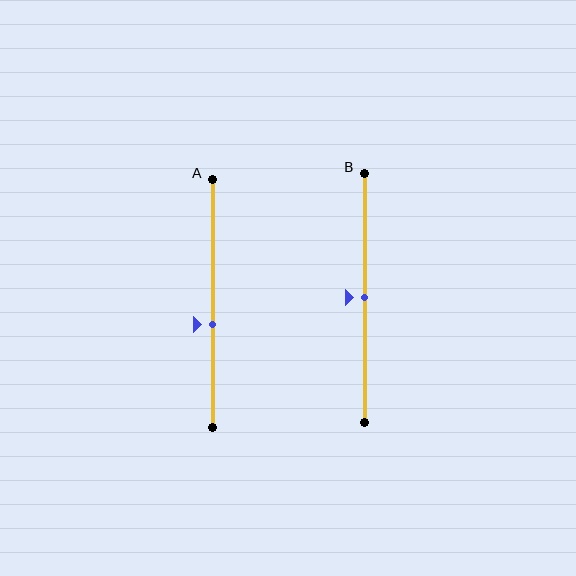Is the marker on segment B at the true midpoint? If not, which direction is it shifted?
Yes, the marker on segment B is at the true midpoint.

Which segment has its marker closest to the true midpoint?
Segment B has its marker closest to the true midpoint.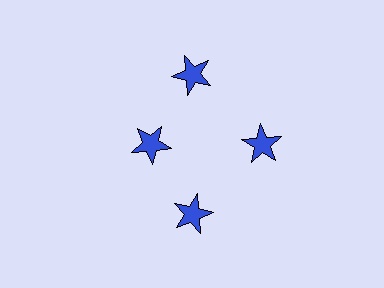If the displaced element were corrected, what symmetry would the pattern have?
It would have 4-fold rotational symmetry — the pattern would map onto itself every 90 degrees.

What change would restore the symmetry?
The symmetry would be restored by moving it outward, back onto the ring so that all 4 stars sit at equal angles and equal distance from the center.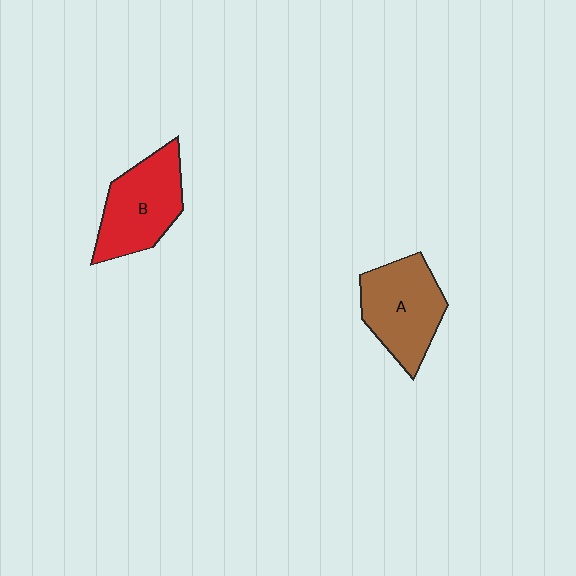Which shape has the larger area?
Shape A (brown).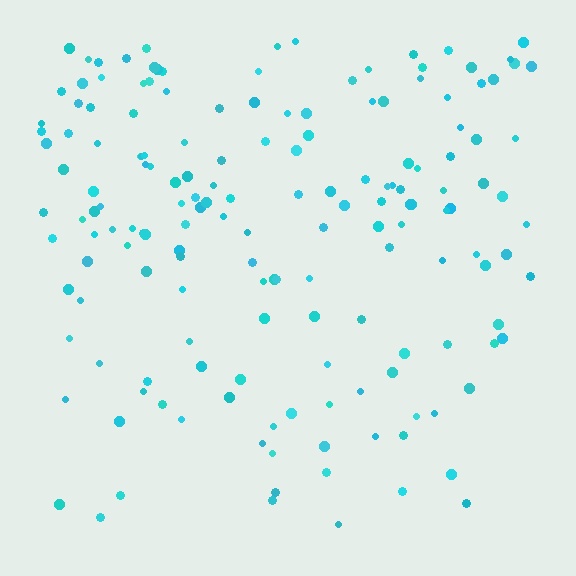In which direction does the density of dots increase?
From bottom to top, with the top side densest.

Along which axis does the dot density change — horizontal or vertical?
Vertical.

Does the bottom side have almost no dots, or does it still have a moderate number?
Still a moderate number, just noticeably fewer than the top.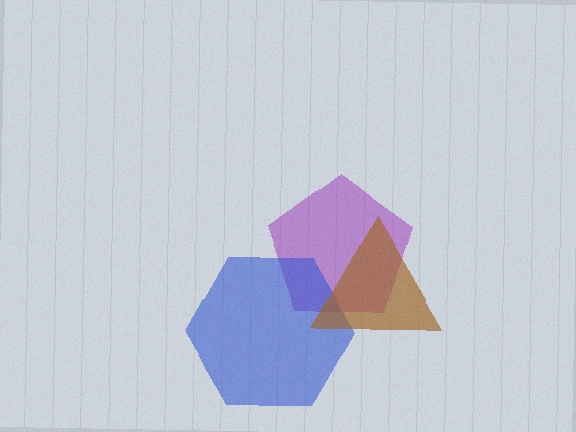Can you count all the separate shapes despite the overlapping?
Yes, there are 3 separate shapes.